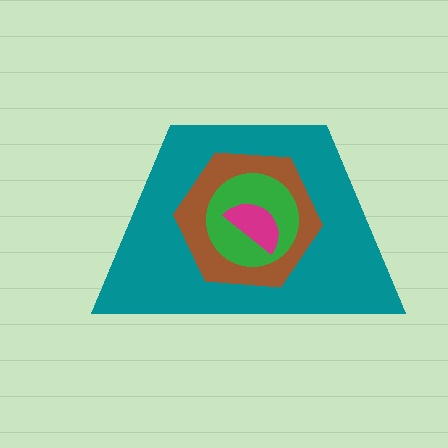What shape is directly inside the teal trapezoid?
The brown hexagon.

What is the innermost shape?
The magenta semicircle.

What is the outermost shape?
The teal trapezoid.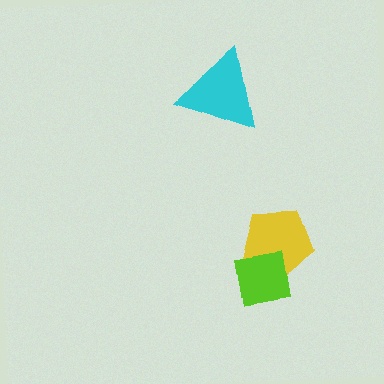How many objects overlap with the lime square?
1 object overlaps with the lime square.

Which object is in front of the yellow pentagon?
The lime square is in front of the yellow pentagon.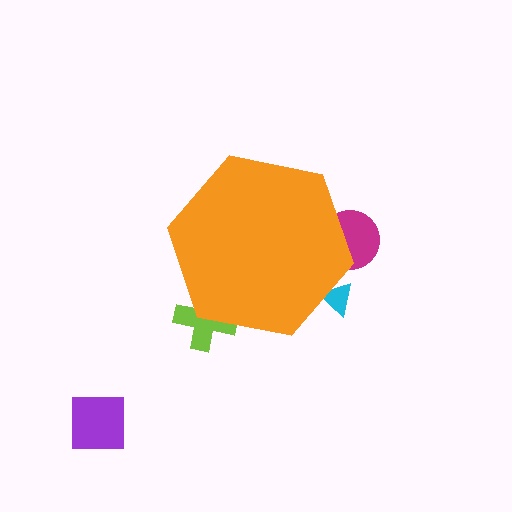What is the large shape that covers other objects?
An orange hexagon.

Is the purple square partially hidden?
No, the purple square is fully visible.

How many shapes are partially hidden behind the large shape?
3 shapes are partially hidden.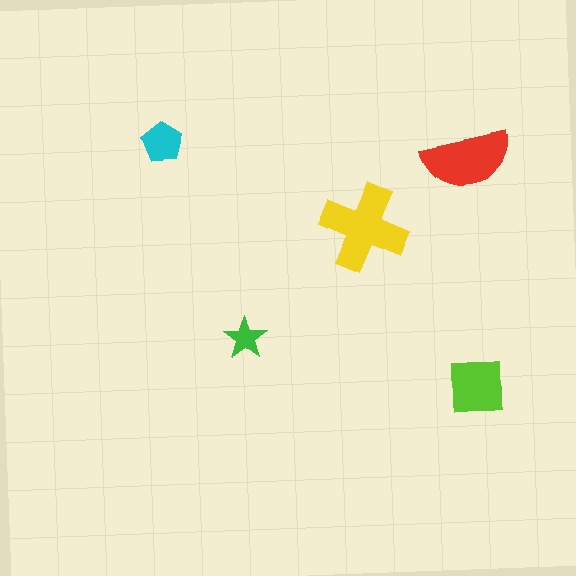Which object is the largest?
The yellow cross.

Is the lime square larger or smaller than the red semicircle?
Smaller.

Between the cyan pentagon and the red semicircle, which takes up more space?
The red semicircle.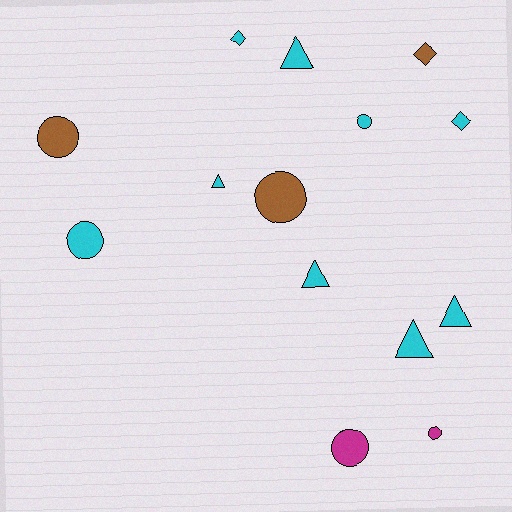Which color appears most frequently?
Cyan, with 9 objects.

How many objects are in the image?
There are 14 objects.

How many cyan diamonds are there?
There are 2 cyan diamonds.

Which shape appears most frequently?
Circle, with 6 objects.